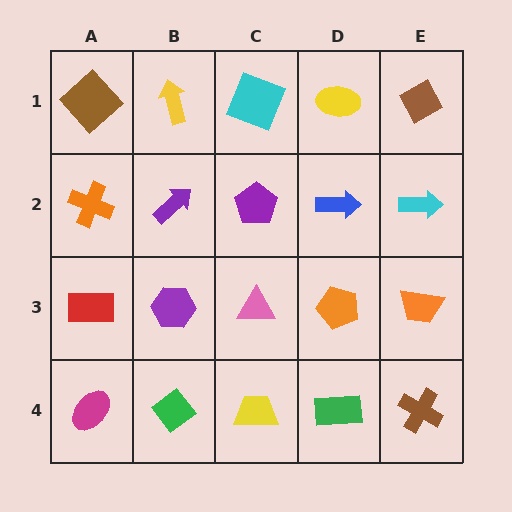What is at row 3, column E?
An orange trapezoid.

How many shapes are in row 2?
5 shapes.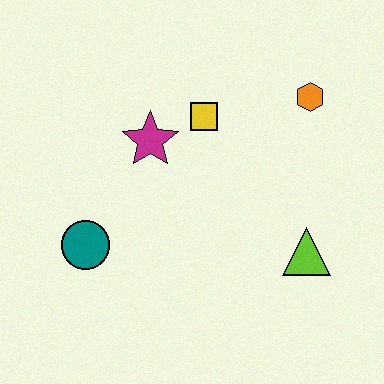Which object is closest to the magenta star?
The yellow square is closest to the magenta star.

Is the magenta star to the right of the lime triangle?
No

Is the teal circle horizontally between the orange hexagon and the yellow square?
No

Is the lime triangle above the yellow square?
No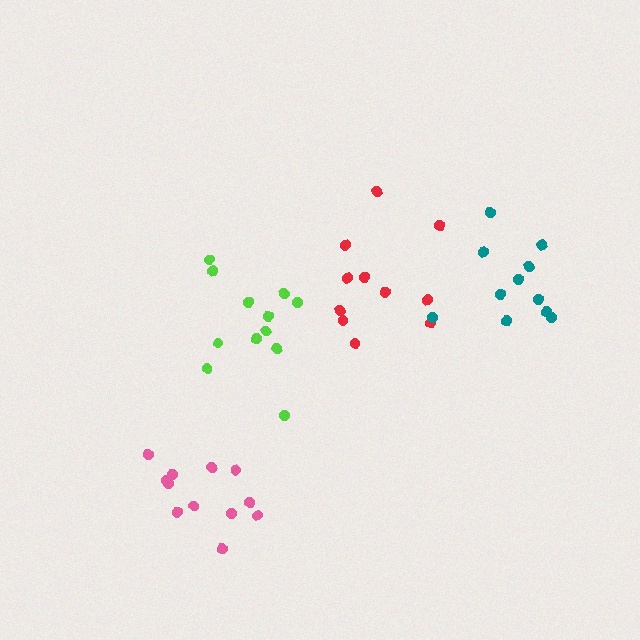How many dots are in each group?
Group 1: 11 dots, Group 2: 12 dots, Group 3: 12 dots, Group 4: 12 dots (47 total).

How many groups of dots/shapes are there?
There are 4 groups.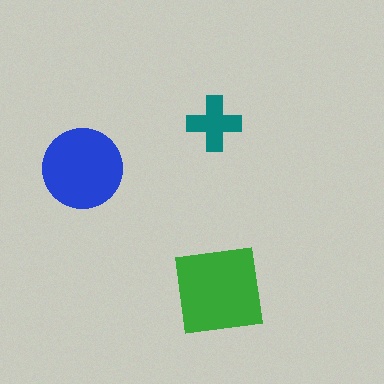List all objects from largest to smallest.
The green square, the blue circle, the teal cross.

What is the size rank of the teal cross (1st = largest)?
3rd.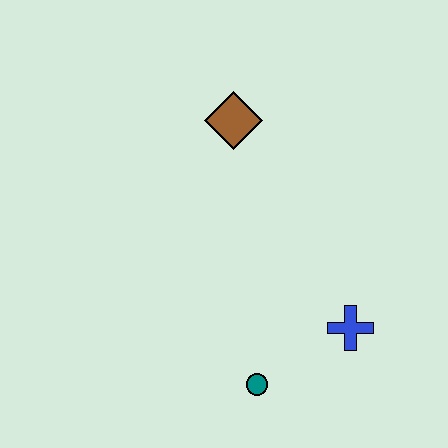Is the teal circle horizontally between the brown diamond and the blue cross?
Yes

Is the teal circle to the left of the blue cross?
Yes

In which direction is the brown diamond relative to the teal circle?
The brown diamond is above the teal circle.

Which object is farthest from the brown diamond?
The teal circle is farthest from the brown diamond.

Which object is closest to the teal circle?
The blue cross is closest to the teal circle.